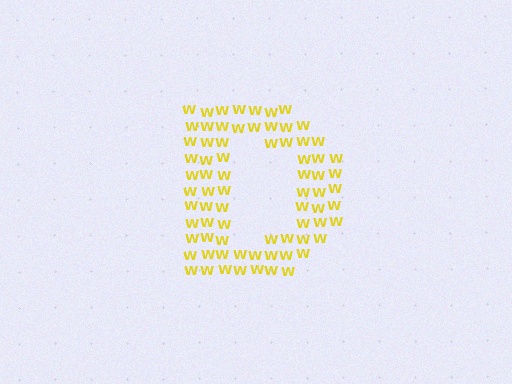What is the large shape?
The large shape is the letter D.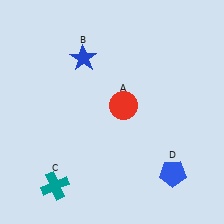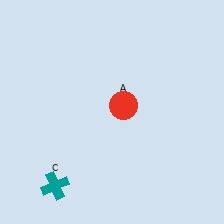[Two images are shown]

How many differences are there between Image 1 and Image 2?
There are 2 differences between the two images.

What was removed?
The blue pentagon (D), the blue star (B) were removed in Image 2.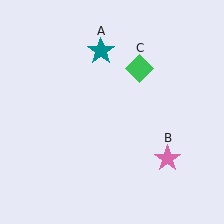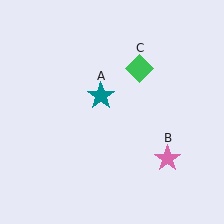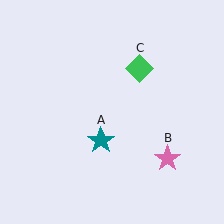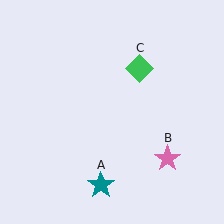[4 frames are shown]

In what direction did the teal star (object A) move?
The teal star (object A) moved down.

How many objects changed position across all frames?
1 object changed position: teal star (object A).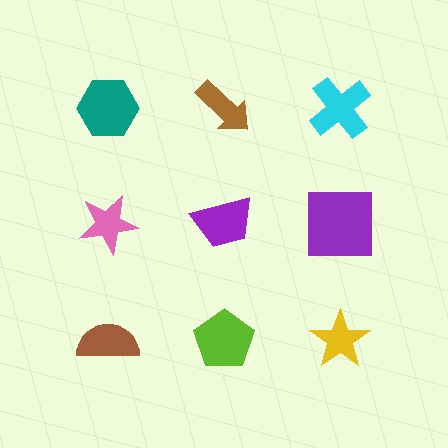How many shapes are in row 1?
3 shapes.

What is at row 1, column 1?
A teal hexagon.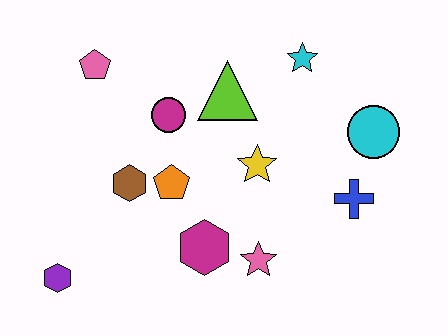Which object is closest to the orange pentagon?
The brown hexagon is closest to the orange pentagon.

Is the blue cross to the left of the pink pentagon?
No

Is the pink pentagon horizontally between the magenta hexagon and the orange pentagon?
No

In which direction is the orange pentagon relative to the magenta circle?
The orange pentagon is below the magenta circle.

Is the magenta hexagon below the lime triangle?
Yes